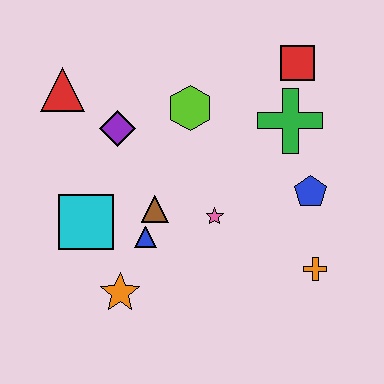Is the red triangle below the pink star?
No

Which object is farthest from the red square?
The orange star is farthest from the red square.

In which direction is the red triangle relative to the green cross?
The red triangle is to the left of the green cross.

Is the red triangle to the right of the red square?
No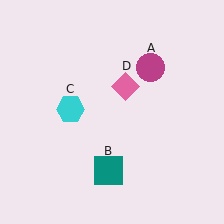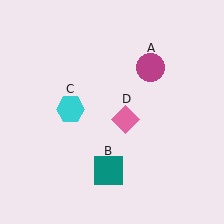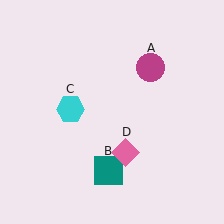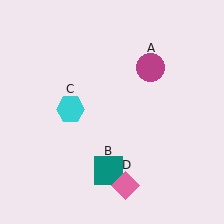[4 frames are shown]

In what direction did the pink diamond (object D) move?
The pink diamond (object D) moved down.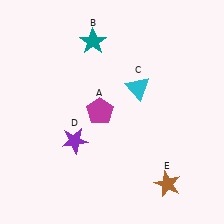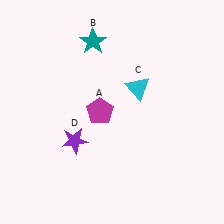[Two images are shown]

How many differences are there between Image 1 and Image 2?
There is 1 difference between the two images.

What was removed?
The brown star (E) was removed in Image 2.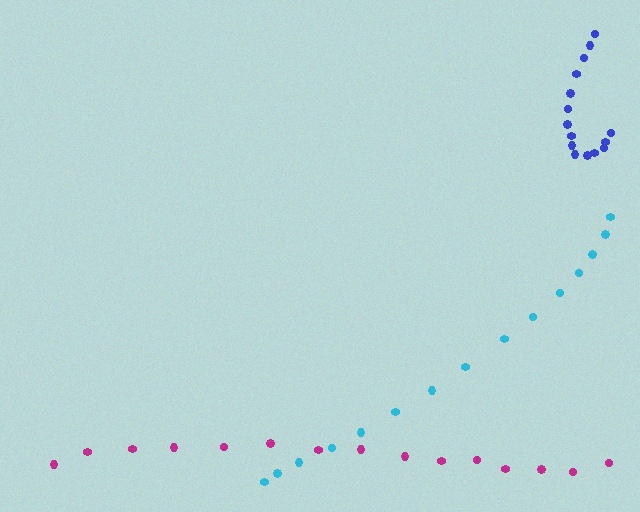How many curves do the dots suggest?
There are 3 distinct paths.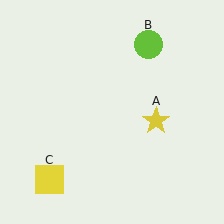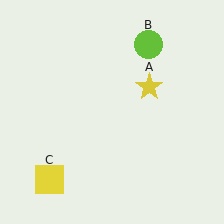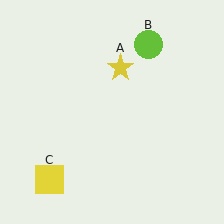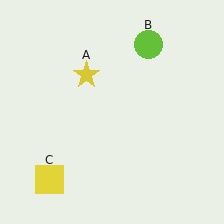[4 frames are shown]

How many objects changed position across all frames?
1 object changed position: yellow star (object A).